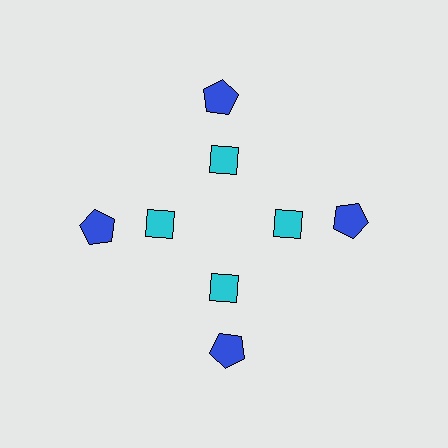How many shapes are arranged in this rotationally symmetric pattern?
There are 8 shapes, arranged in 4 groups of 2.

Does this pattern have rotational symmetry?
Yes, this pattern has 4-fold rotational symmetry. It looks the same after rotating 90 degrees around the center.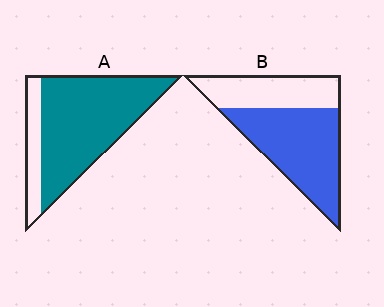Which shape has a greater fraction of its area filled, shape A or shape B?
Shape A.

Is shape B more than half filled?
Yes.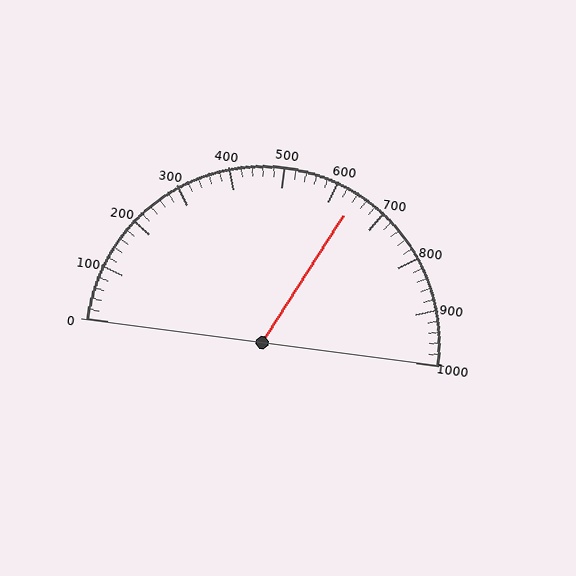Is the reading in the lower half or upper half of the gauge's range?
The reading is in the upper half of the range (0 to 1000).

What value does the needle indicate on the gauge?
The needle indicates approximately 640.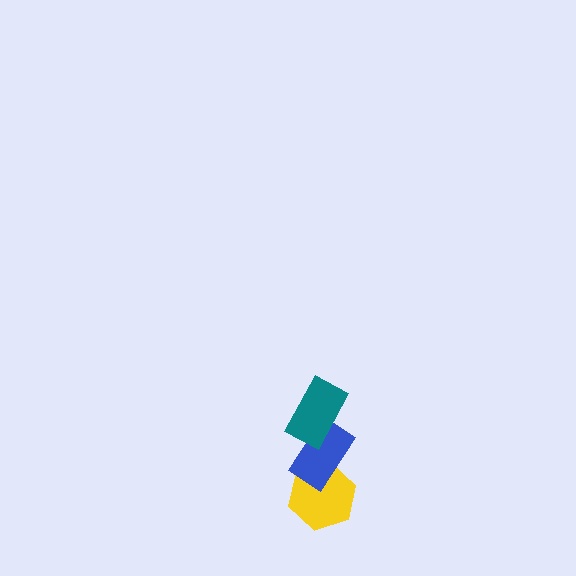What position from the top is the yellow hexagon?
The yellow hexagon is 3rd from the top.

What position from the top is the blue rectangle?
The blue rectangle is 2nd from the top.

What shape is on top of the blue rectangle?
The teal rectangle is on top of the blue rectangle.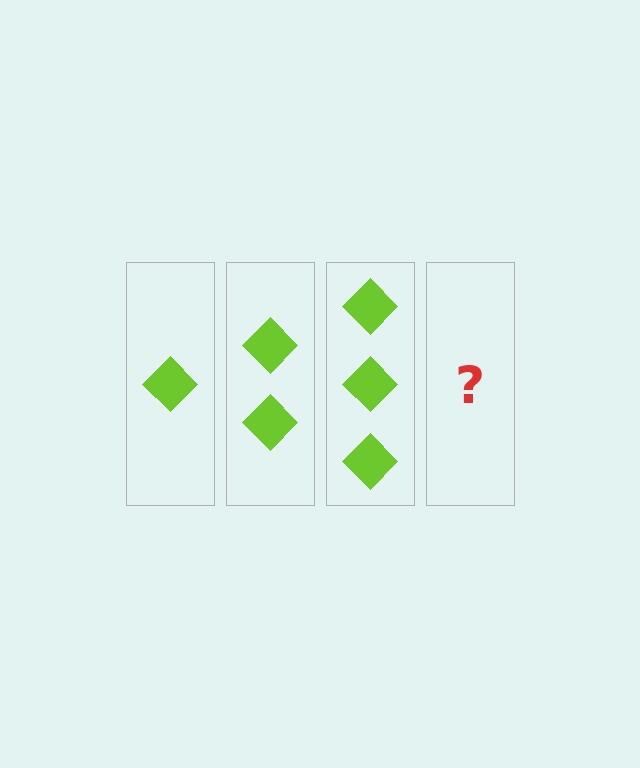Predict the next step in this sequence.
The next step is 4 diamonds.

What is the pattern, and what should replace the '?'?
The pattern is that each step adds one more diamond. The '?' should be 4 diamonds.